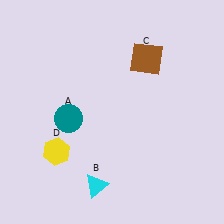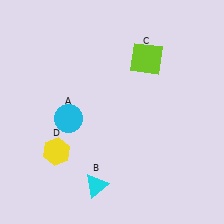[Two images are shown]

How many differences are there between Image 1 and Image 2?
There are 2 differences between the two images.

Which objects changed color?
A changed from teal to cyan. C changed from brown to lime.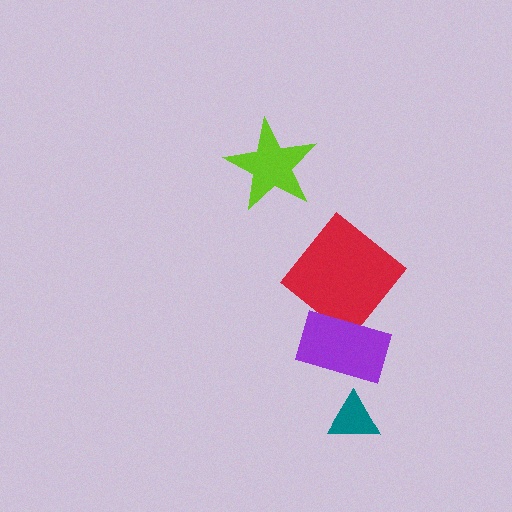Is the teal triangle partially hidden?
No, no other shape covers it.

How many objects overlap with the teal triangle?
0 objects overlap with the teal triangle.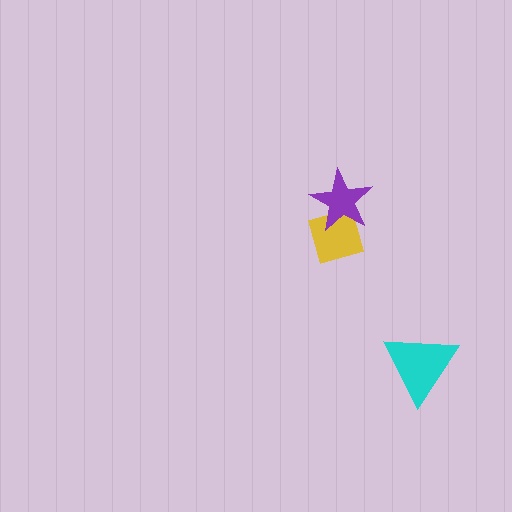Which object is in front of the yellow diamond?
The purple star is in front of the yellow diamond.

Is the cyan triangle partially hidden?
No, no other shape covers it.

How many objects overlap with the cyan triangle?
0 objects overlap with the cyan triangle.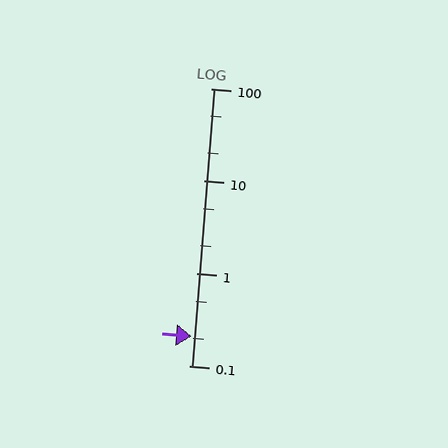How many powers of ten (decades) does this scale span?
The scale spans 3 decades, from 0.1 to 100.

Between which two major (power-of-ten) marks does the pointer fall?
The pointer is between 0.1 and 1.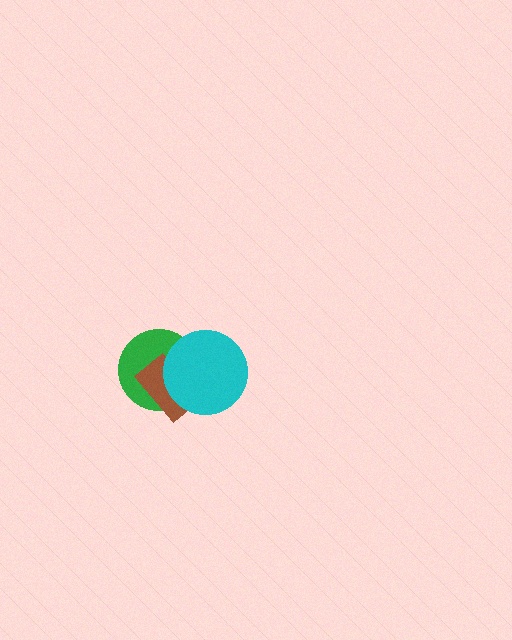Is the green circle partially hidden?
Yes, it is partially covered by another shape.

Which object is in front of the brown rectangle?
The cyan circle is in front of the brown rectangle.